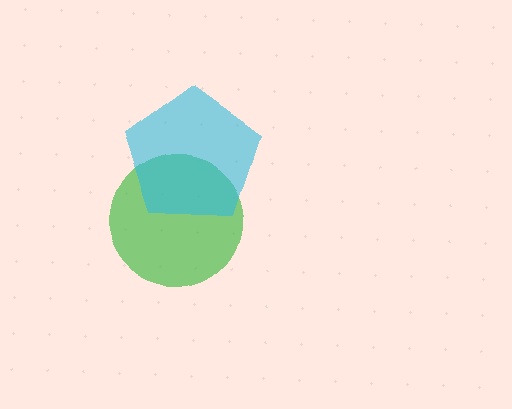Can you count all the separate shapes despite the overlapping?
Yes, there are 2 separate shapes.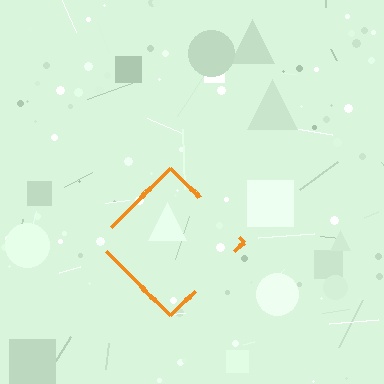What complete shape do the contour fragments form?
The contour fragments form a diamond.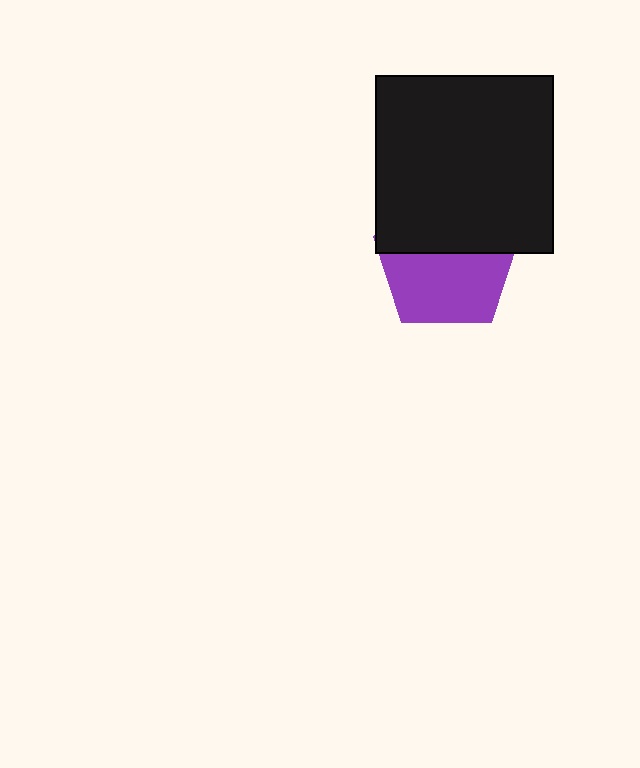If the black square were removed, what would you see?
You would see the complete purple pentagon.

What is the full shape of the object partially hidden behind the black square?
The partially hidden object is a purple pentagon.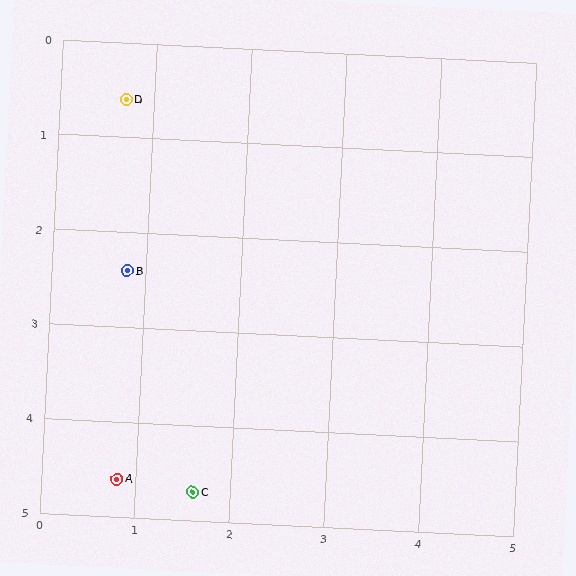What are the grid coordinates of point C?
Point C is at approximately (1.6, 4.7).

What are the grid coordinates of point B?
Point B is at approximately (0.8, 2.4).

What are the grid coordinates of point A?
Point A is at approximately (0.8, 4.6).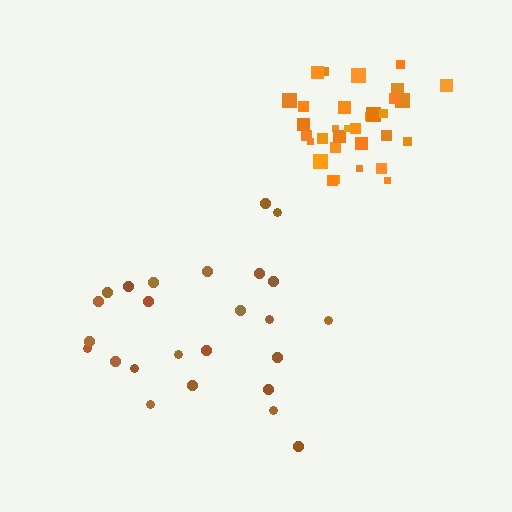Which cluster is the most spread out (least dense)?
Brown.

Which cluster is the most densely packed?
Orange.